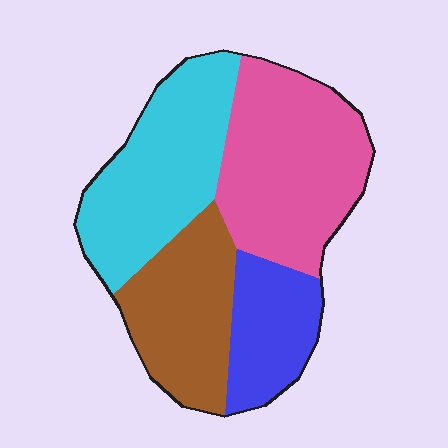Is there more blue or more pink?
Pink.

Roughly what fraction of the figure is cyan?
Cyan takes up about one quarter (1/4) of the figure.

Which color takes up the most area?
Pink, at roughly 35%.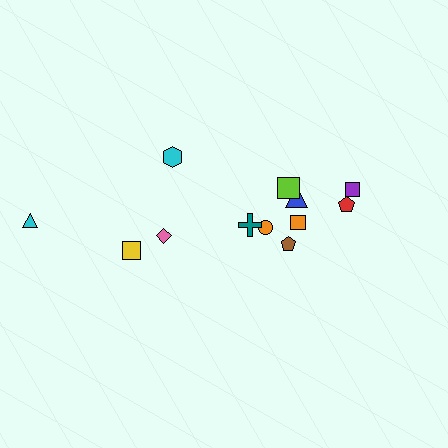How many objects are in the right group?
There are 8 objects.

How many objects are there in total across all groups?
There are 12 objects.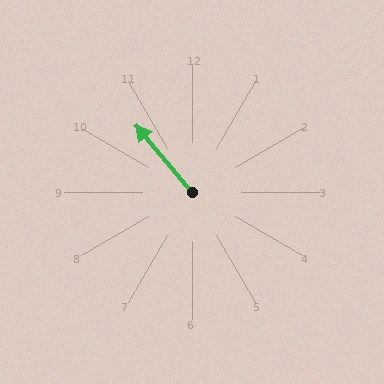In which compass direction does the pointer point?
Northwest.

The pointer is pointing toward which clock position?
Roughly 11 o'clock.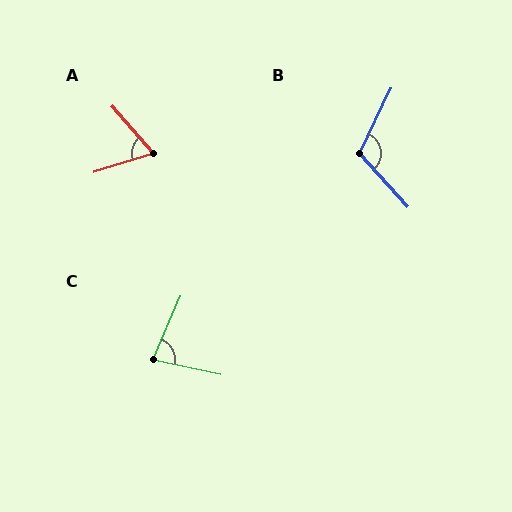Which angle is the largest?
B, at approximately 111 degrees.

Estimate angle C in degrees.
Approximately 79 degrees.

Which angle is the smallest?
A, at approximately 66 degrees.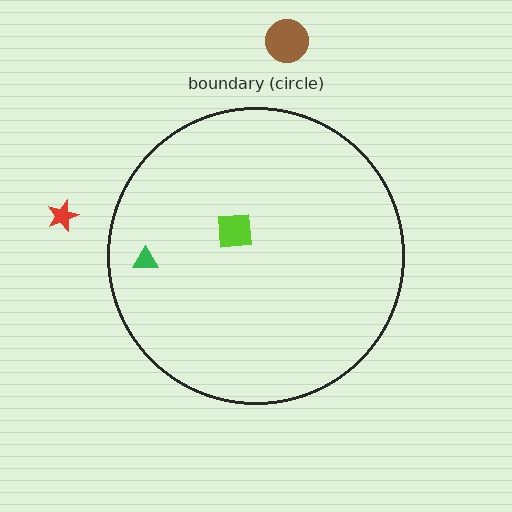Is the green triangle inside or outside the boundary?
Inside.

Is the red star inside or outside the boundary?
Outside.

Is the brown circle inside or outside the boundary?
Outside.